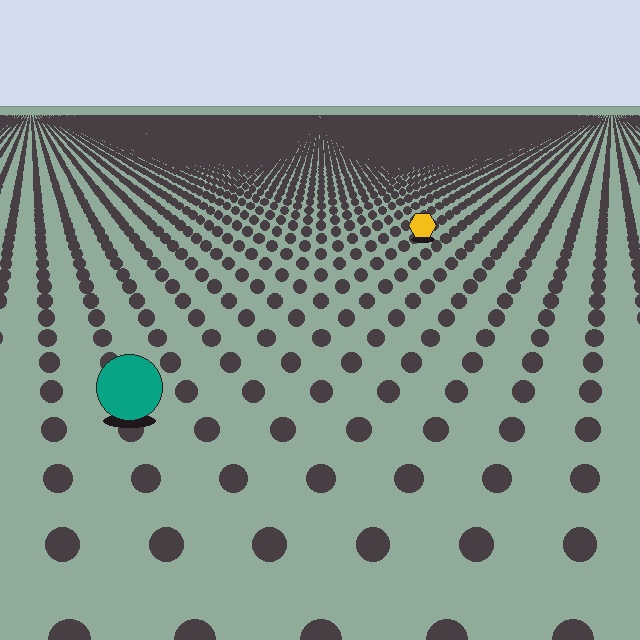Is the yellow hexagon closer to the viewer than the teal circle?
No. The teal circle is closer — you can tell from the texture gradient: the ground texture is coarser near it.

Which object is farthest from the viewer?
The yellow hexagon is farthest from the viewer. It appears smaller and the ground texture around it is denser.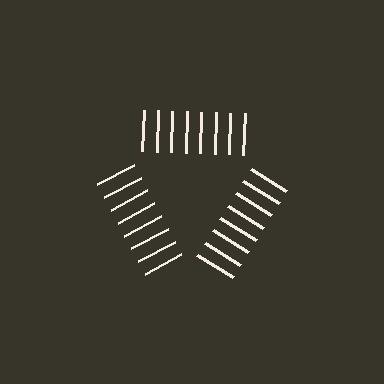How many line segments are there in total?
24 — 8 along each of the 3 edges.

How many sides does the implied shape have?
3 sides — the line-ends trace a triangle.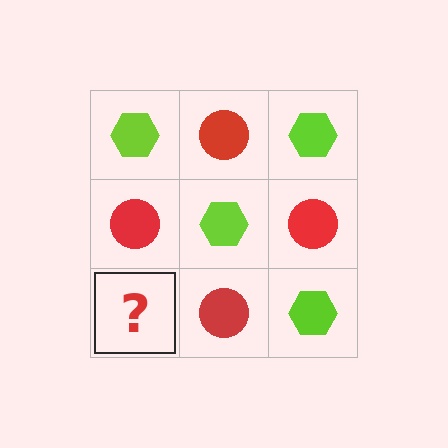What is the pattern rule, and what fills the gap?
The rule is that it alternates lime hexagon and red circle in a checkerboard pattern. The gap should be filled with a lime hexagon.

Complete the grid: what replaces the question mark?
The question mark should be replaced with a lime hexagon.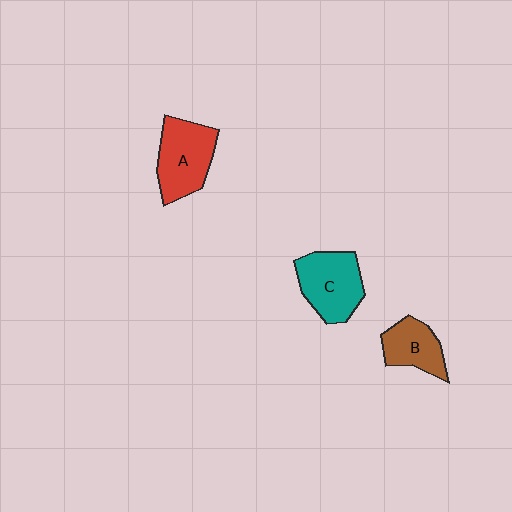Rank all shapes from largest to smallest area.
From largest to smallest: A (red), C (teal), B (brown).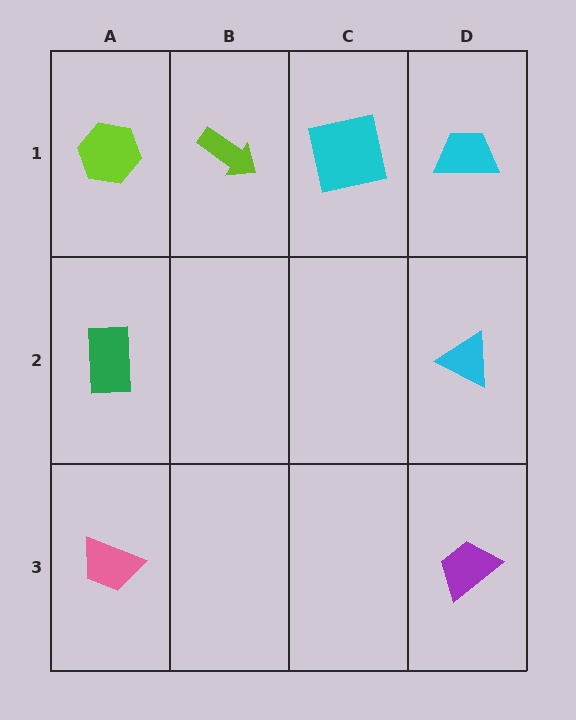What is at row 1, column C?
A cyan square.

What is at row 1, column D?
A cyan trapezoid.